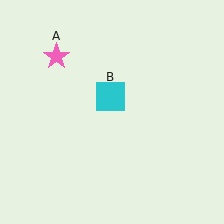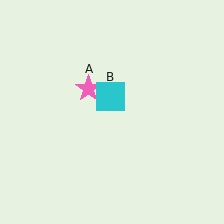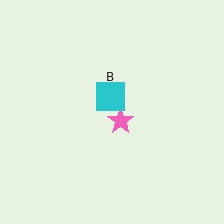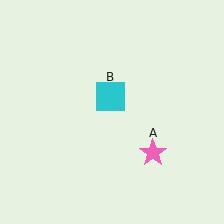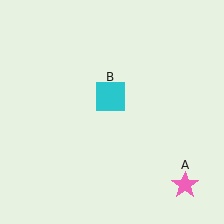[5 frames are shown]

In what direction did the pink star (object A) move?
The pink star (object A) moved down and to the right.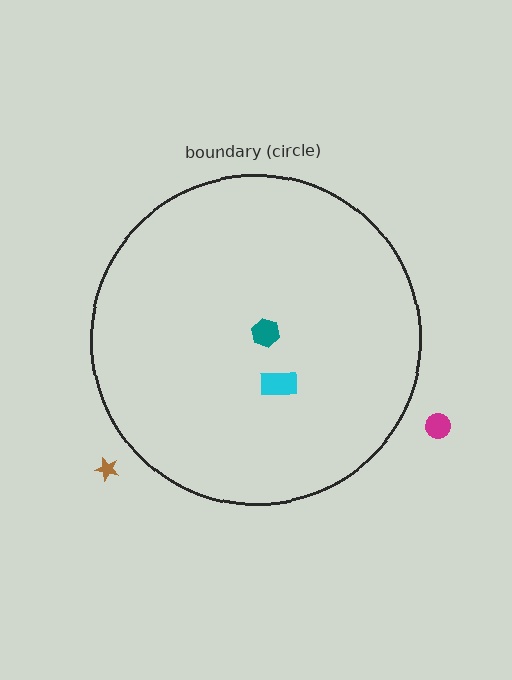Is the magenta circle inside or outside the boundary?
Outside.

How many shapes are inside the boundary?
2 inside, 2 outside.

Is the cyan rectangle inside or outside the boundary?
Inside.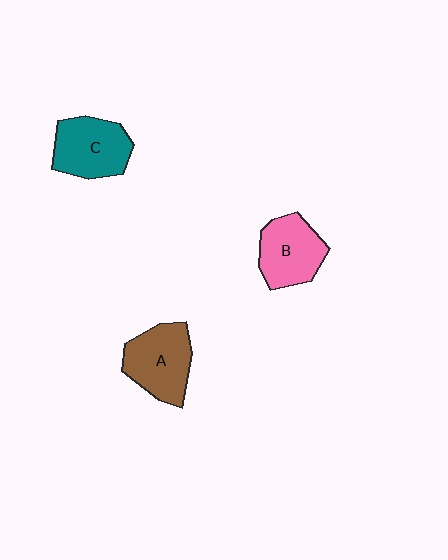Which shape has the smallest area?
Shape B (pink).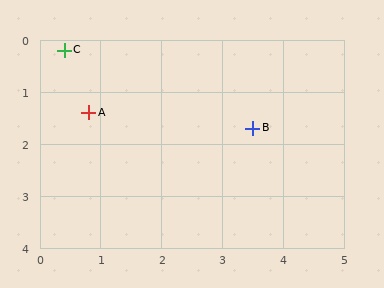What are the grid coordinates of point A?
Point A is at approximately (0.8, 1.4).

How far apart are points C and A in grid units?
Points C and A are about 1.3 grid units apart.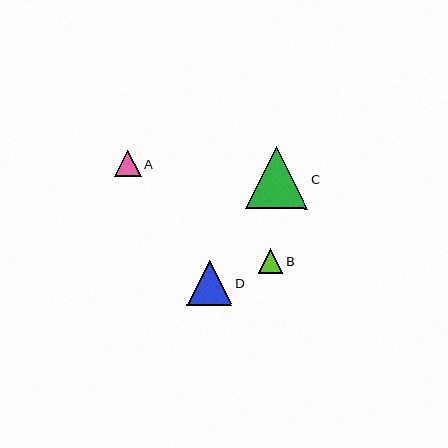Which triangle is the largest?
Triangle C is the largest with a size of approximately 62 pixels.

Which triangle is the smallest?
Triangle B is the smallest with a size of approximately 24 pixels.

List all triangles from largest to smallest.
From largest to smallest: C, D, A, B.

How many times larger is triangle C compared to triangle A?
Triangle C is approximately 2.3 times the size of triangle A.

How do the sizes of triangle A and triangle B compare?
Triangle A and triangle B are approximately the same size.